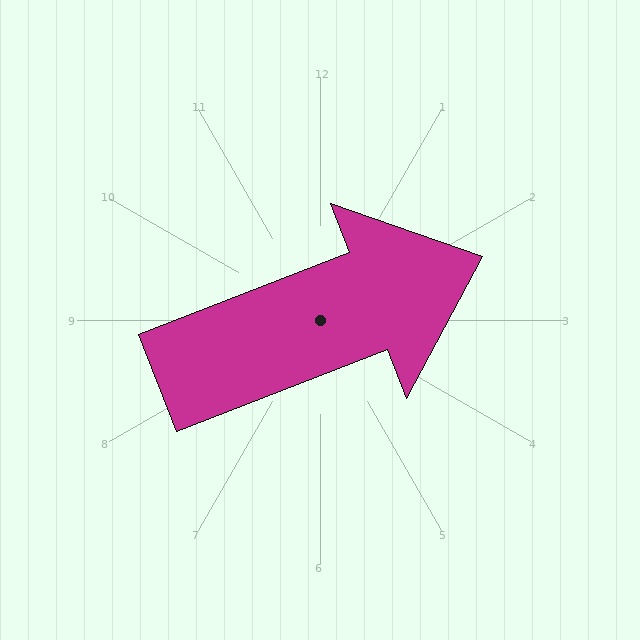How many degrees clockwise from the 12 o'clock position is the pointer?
Approximately 69 degrees.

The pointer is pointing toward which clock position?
Roughly 2 o'clock.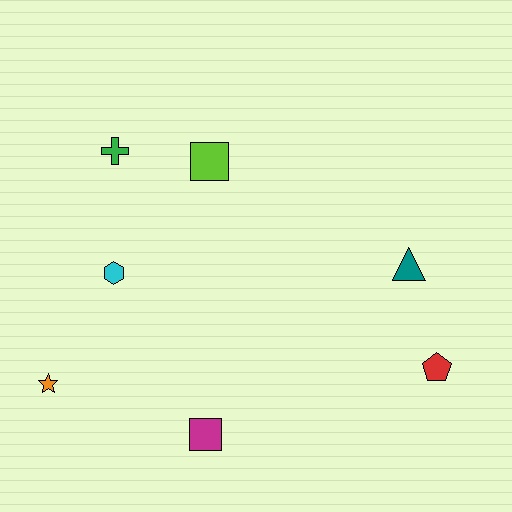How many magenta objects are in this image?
There is 1 magenta object.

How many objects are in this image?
There are 7 objects.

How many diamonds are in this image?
There are no diamonds.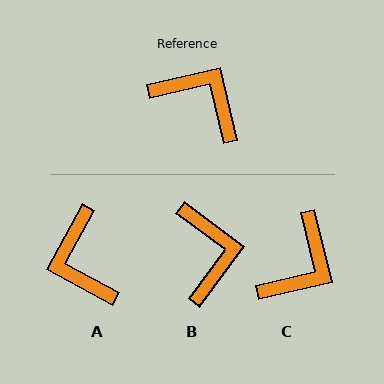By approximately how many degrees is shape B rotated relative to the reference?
Approximately 50 degrees clockwise.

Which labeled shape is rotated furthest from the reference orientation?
A, about 138 degrees away.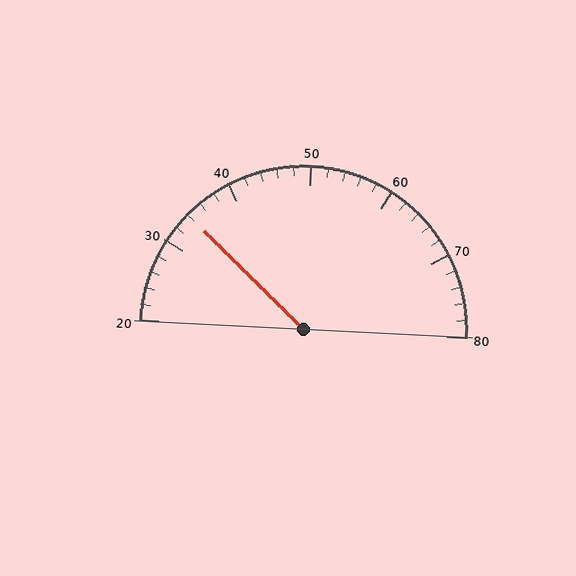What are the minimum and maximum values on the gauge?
The gauge ranges from 20 to 80.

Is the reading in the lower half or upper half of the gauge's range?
The reading is in the lower half of the range (20 to 80).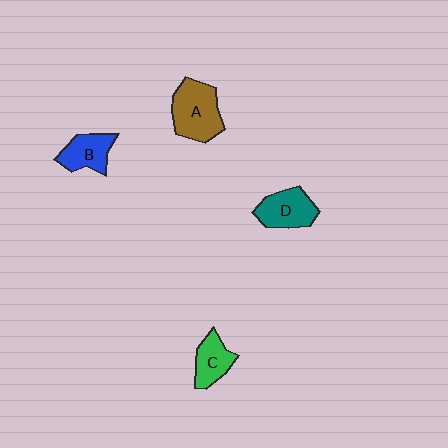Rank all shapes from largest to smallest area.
From largest to smallest: A (brown), D (teal), B (blue), C (green).